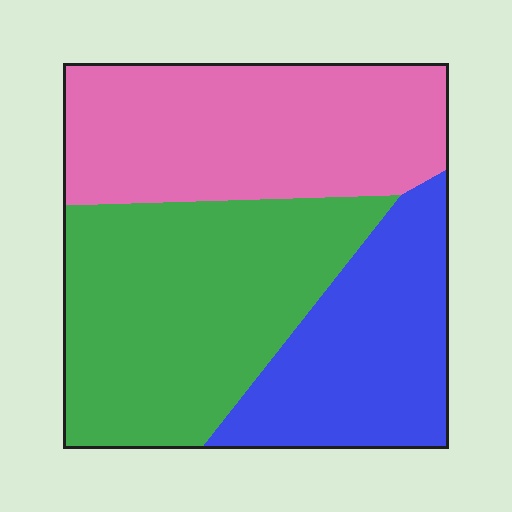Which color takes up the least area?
Blue, at roughly 25%.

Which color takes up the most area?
Green, at roughly 40%.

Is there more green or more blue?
Green.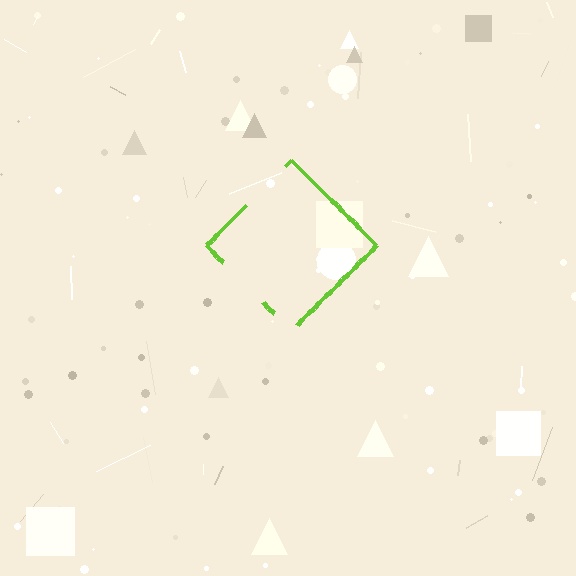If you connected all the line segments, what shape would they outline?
They would outline a diamond.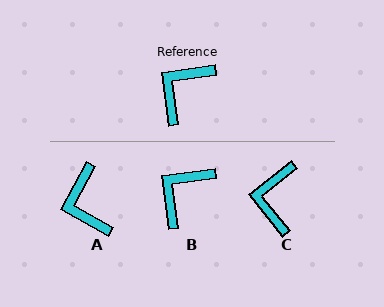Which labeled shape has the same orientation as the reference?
B.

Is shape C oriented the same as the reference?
No, it is off by about 31 degrees.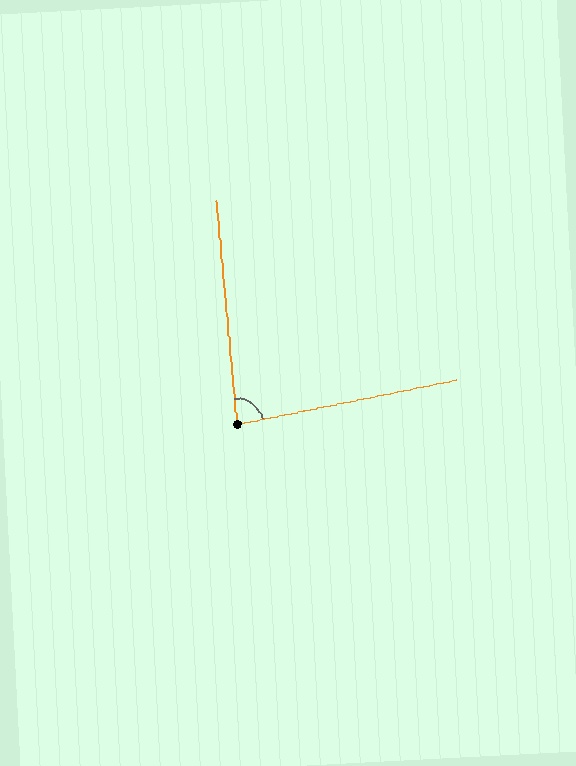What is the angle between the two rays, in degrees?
Approximately 84 degrees.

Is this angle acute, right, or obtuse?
It is acute.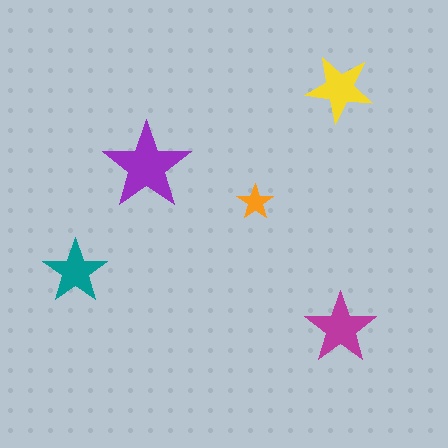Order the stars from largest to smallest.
the purple one, the magenta one, the yellow one, the teal one, the orange one.